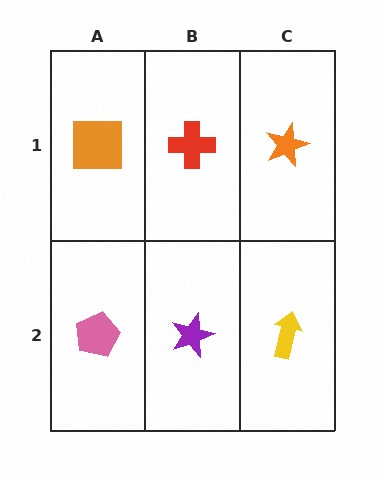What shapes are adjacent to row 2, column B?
A red cross (row 1, column B), a pink pentagon (row 2, column A), a yellow arrow (row 2, column C).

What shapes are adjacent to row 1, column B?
A purple star (row 2, column B), an orange square (row 1, column A), an orange star (row 1, column C).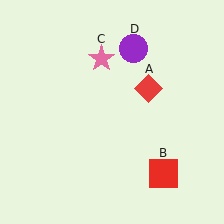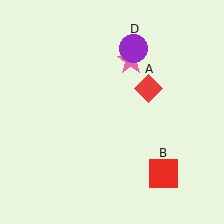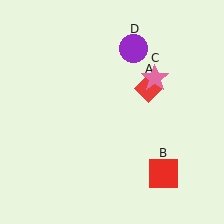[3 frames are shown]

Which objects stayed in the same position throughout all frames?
Red diamond (object A) and red square (object B) and purple circle (object D) remained stationary.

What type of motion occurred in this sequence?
The pink star (object C) rotated clockwise around the center of the scene.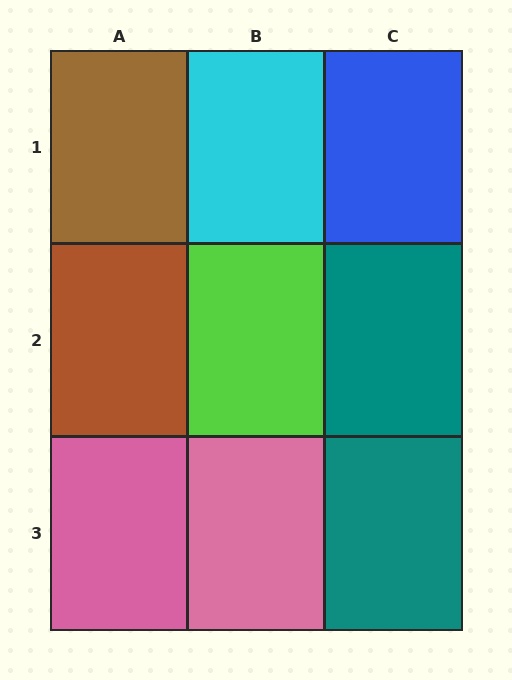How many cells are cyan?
1 cell is cyan.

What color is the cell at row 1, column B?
Cyan.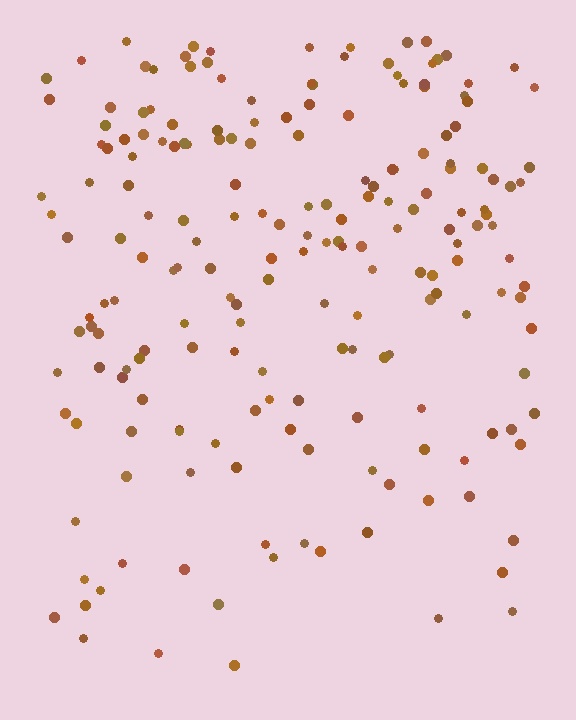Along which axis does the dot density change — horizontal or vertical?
Vertical.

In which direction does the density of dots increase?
From bottom to top, with the top side densest.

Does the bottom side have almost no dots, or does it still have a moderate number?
Still a moderate number, just noticeably fewer than the top.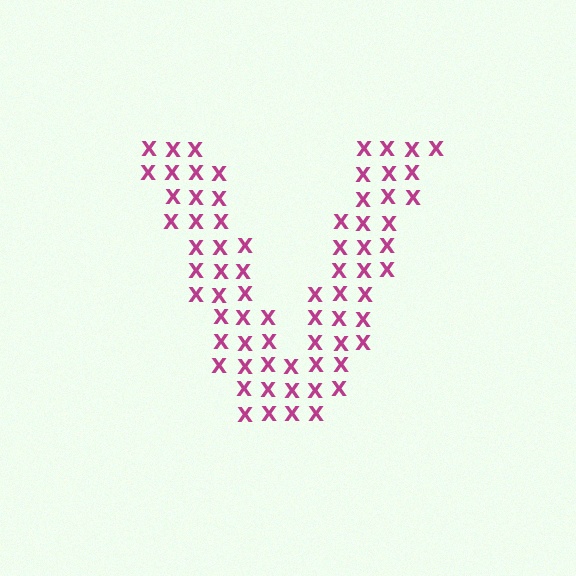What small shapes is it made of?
It is made of small letter X's.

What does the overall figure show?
The overall figure shows the letter V.